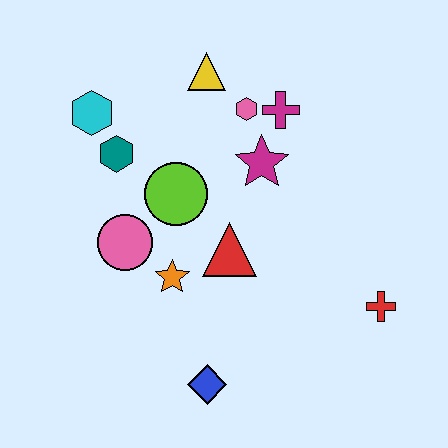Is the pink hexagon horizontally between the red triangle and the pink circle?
No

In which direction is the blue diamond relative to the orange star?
The blue diamond is below the orange star.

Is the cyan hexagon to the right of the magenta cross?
No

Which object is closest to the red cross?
The red triangle is closest to the red cross.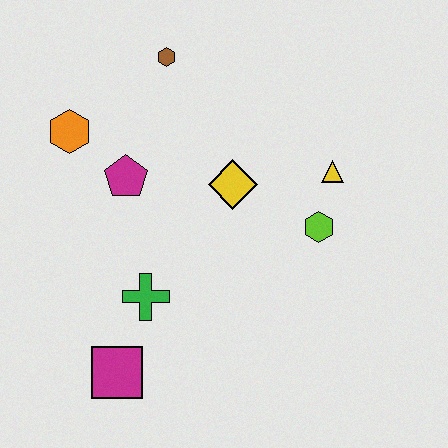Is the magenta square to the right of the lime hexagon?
No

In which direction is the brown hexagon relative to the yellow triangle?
The brown hexagon is to the left of the yellow triangle.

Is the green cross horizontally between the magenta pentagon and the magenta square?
No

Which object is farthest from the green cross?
The brown hexagon is farthest from the green cross.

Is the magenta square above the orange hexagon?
No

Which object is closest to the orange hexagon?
The magenta pentagon is closest to the orange hexagon.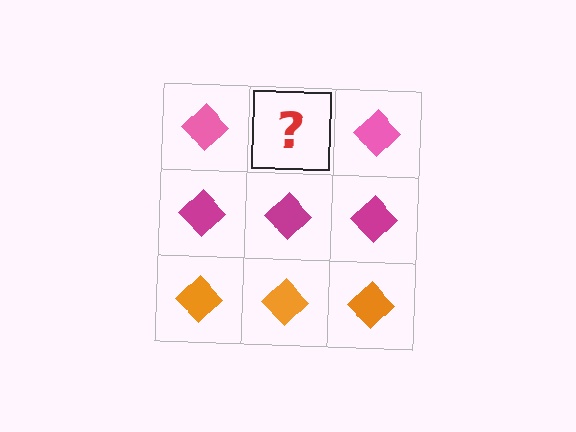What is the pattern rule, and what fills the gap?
The rule is that each row has a consistent color. The gap should be filled with a pink diamond.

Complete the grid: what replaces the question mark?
The question mark should be replaced with a pink diamond.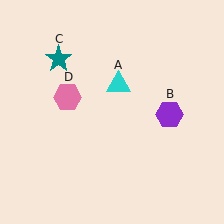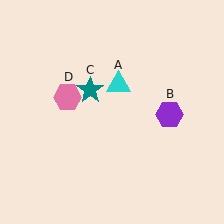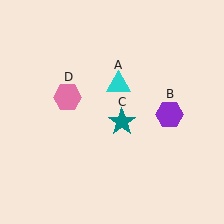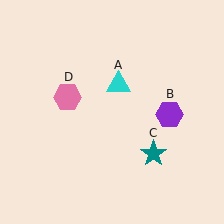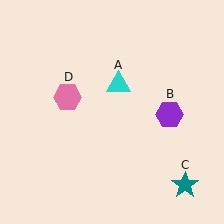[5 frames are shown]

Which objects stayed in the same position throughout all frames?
Cyan triangle (object A) and purple hexagon (object B) and pink hexagon (object D) remained stationary.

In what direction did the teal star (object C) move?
The teal star (object C) moved down and to the right.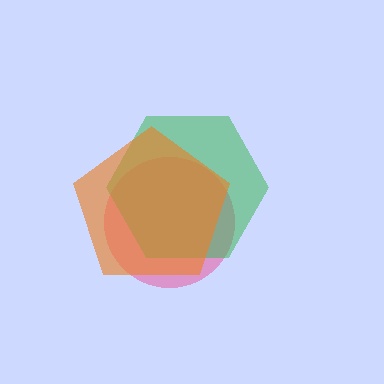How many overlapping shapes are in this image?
There are 3 overlapping shapes in the image.